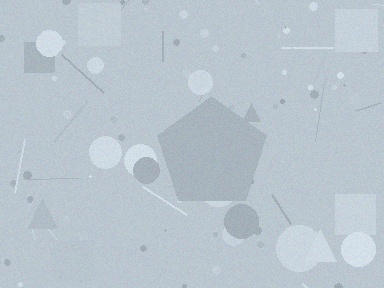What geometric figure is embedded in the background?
A pentagon is embedded in the background.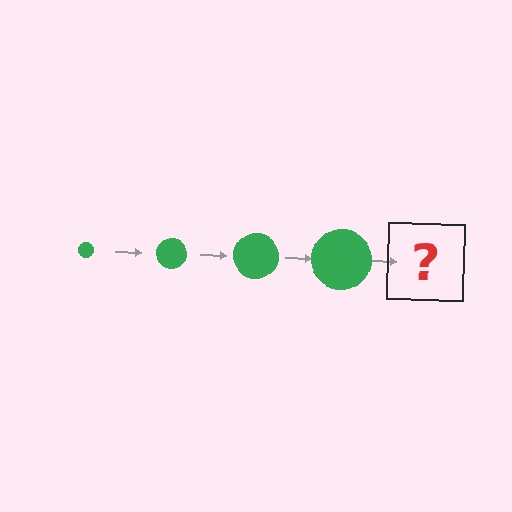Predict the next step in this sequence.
The next step is a green circle, larger than the previous one.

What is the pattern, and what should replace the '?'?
The pattern is that the circle gets progressively larger each step. The '?' should be a green circle, larger than the previous one.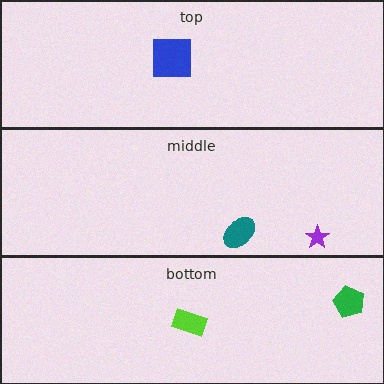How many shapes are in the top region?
1.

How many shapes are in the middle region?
2.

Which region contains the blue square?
The top region.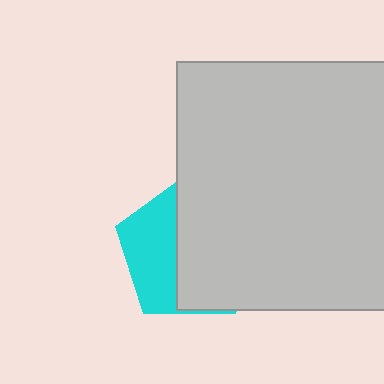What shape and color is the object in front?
The object in front is a light gray square.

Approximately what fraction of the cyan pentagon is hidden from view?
Roughly 62% of the cyan pentagon is hidden behind the light gray square.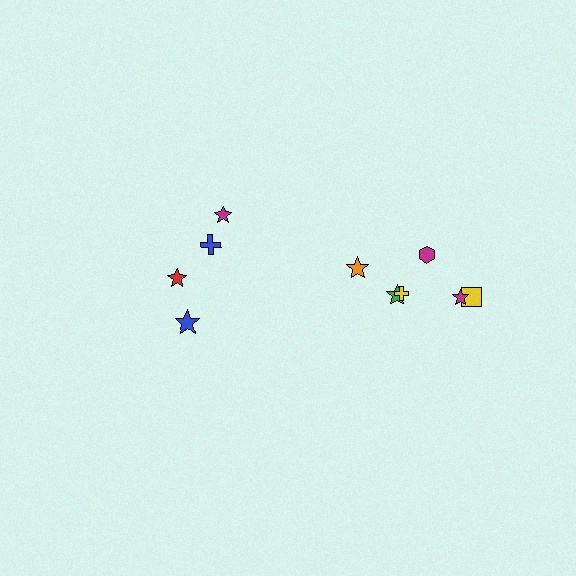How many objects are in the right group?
There are 6 objects.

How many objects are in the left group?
There are 4 objects.